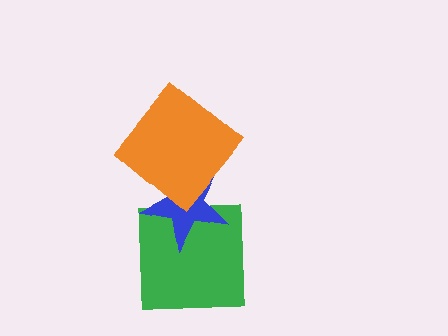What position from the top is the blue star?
The blue star is 2nd from the top.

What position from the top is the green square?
The green square is 3rd from the top.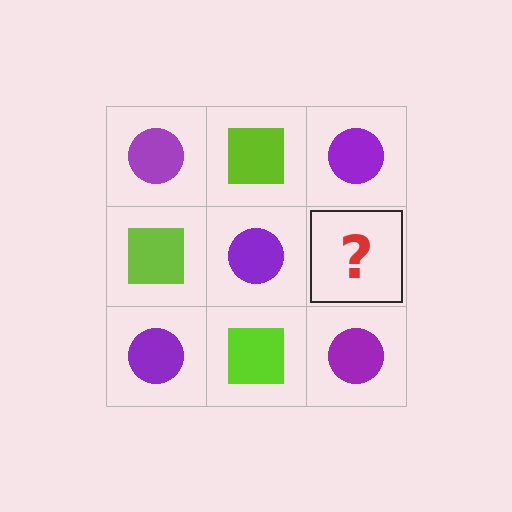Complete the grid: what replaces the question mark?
The question mark should be replaced with a lime square.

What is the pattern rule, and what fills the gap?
The rule is that it alternates purple circle and lime square in a checkerboard pattern. The gap should be filled with a lime square.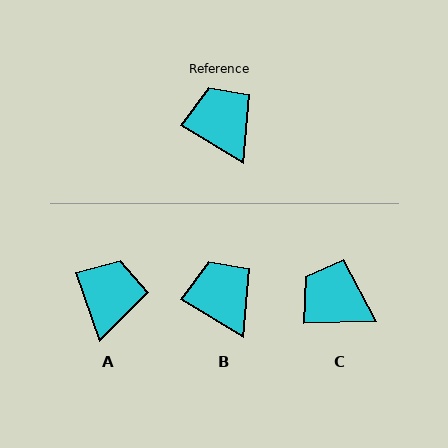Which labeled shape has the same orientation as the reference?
B.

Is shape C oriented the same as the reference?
No, it is off by about 33 degrees.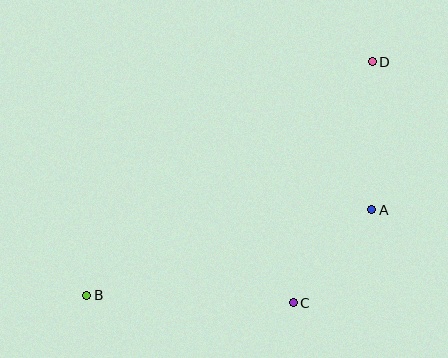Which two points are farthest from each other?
Points B and D are farthest from each other.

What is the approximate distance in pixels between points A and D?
The distance between A and D is approximately 148 pixels.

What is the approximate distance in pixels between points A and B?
The distance between A and B is approximately 298 pixels.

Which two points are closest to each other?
Points A and C are closest to each other.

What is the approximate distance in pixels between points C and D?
The distance between C and D is approximately 254 pixels.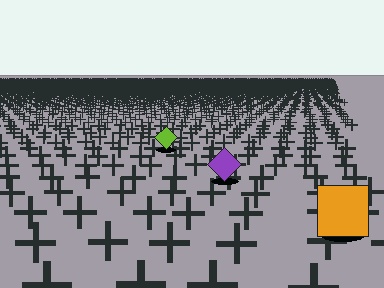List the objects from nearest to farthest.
From nearest to farthest: the orange square, the purple diamond, the lime diamond.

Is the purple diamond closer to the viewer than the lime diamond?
Yes. The purple diamond is closer — you can tell from the texture gradient: the ground texture is coarser near it.